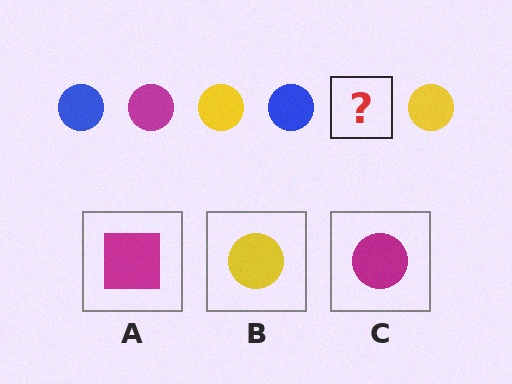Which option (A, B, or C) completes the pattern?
C.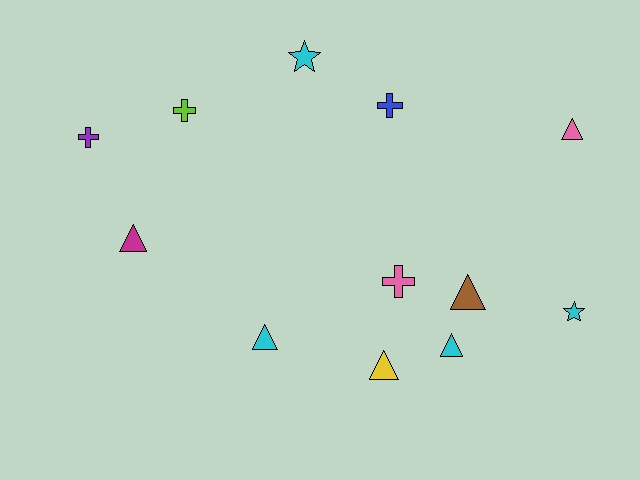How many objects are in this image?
There are 12 objects.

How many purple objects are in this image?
There is 1 purple object.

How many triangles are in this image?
There are 6 triangles.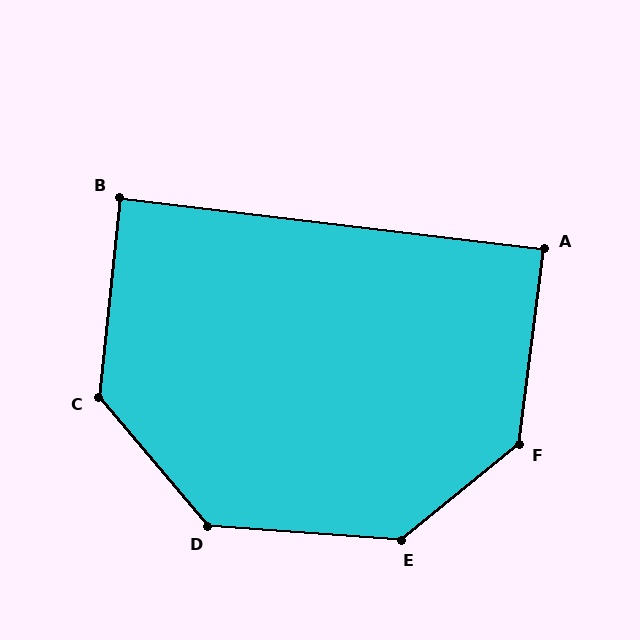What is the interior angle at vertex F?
Approximately 136 degrees (obtuse).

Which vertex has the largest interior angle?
E, at approximately 137 degrees.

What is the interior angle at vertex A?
Approximately 90 degrees (approximately right).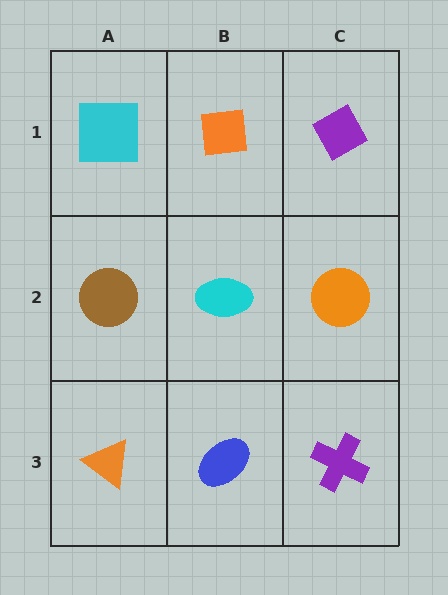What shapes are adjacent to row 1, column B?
A cyan ellipse (row 2, column B), a cyan square (row 1, column A), a purple diamond (row 1, column C).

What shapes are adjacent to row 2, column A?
A cyan square (row 1, column A), an orange triangle (row 3, column A), a cyan ellipse (row 2, column B).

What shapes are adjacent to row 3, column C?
An orange circle (row 2, column C), a blue ellipse (row 3, column B).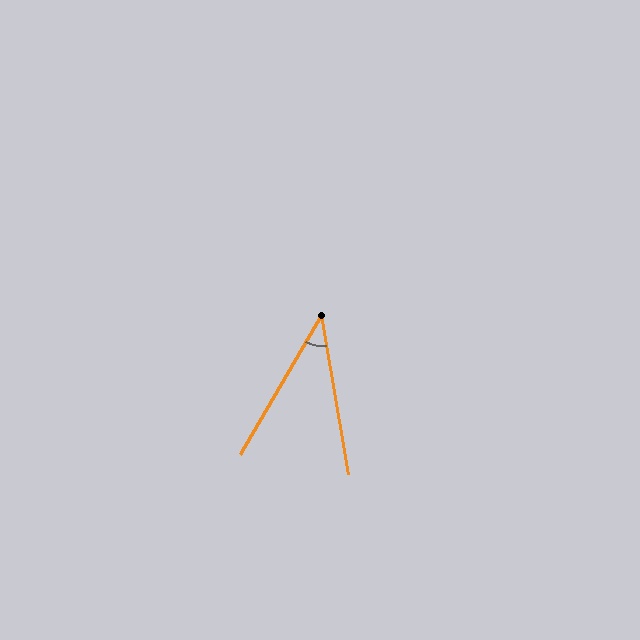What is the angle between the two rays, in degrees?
Approximately 40 degrees.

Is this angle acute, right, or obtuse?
It is acute.